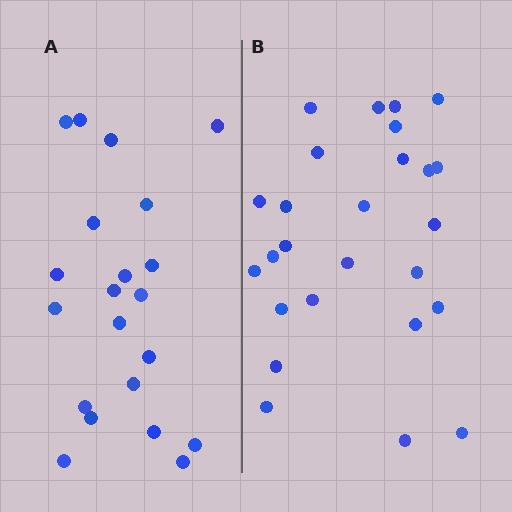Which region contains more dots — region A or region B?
Region B (the right region) has more dots.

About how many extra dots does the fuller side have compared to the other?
Region B has about 5 more dots than region A.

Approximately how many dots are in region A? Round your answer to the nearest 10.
About 20 dots. (The exact count is 21, which rounds to 20.)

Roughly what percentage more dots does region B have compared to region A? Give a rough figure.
About 25% more.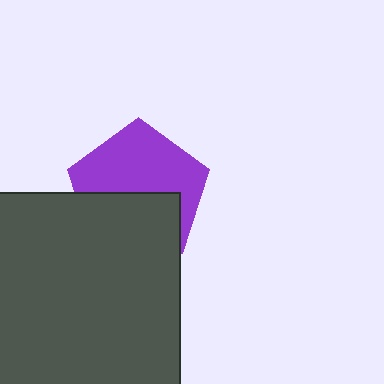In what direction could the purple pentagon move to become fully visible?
The purple pentagon could move up. That would shift it out from behind the dark gray square entirely.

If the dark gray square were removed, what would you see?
You would see the complete purple pentagon.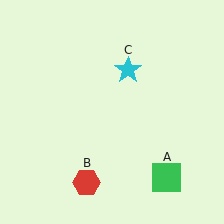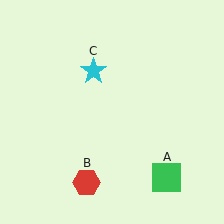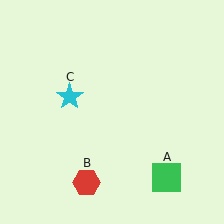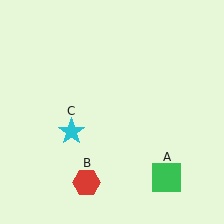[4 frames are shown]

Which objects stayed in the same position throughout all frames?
Green square (object A) and red hexagon (object B) remained stationary.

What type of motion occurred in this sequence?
The cyan star (object C) rotated counterclockwise around the center of the scene.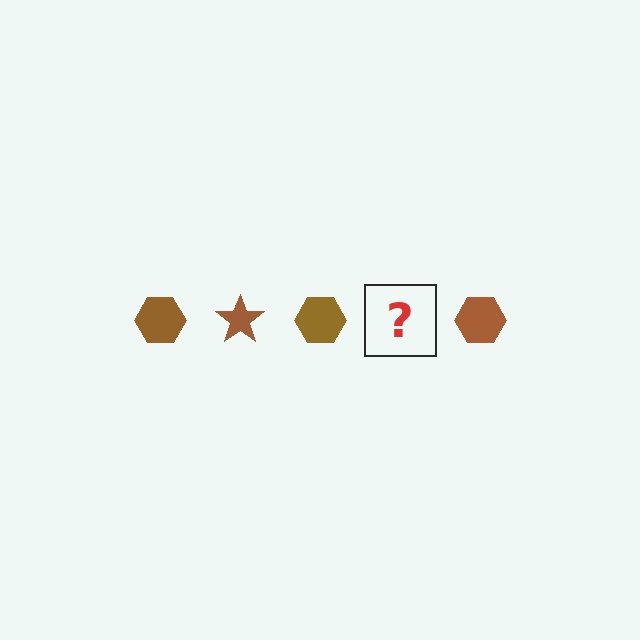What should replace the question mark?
The question mark should be replaced with a brown star.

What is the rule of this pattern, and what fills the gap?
The rule is that the pattern cycles through hexagon, star shapes in brown. The gap should be filled with a brown star.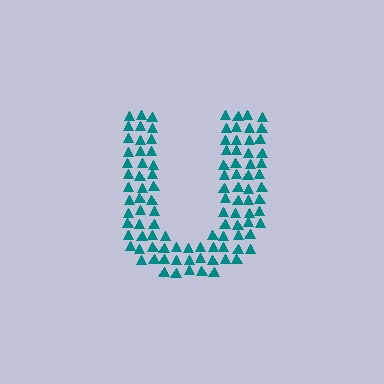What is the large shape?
The large shape is the letter U.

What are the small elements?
The small elements are triangles.